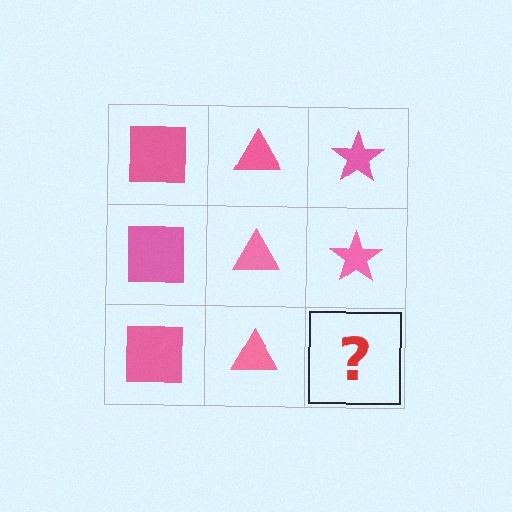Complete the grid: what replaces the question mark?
The question mark should be replaced with a pink star.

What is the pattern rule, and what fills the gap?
The rule is that each column has a consistent shape. The gap should be filled with a pink star.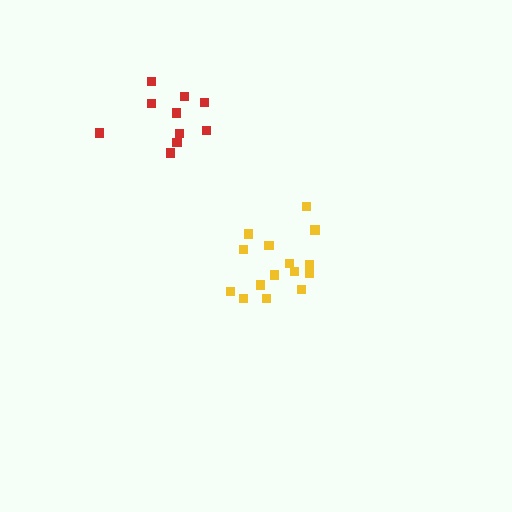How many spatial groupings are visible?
There are 2 spatial groupings.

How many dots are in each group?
Group 1: 10 dots, Group 2: 15 dots (25 total).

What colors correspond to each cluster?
The clusters are colored: red, yellow.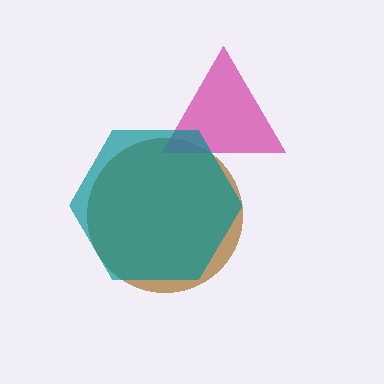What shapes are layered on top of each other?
The layered shapes are: a brown circle, a magenta triangle, a teal hexagon.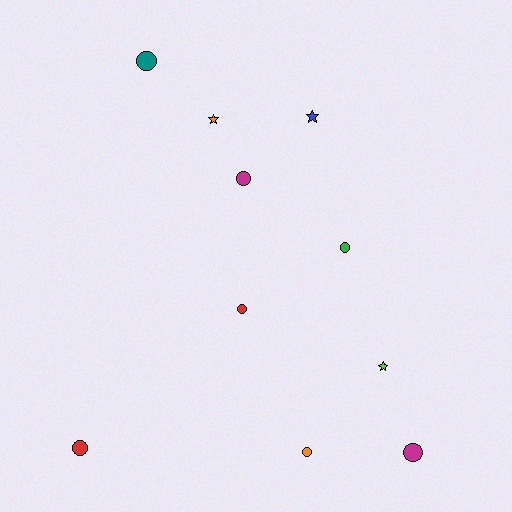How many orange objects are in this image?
There are 2 orange objects.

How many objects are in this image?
There are 10 objects.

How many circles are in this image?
There are 7 circles.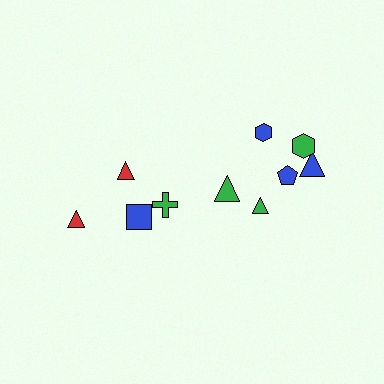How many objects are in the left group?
There are 4 objects.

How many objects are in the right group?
There are 6 objects.